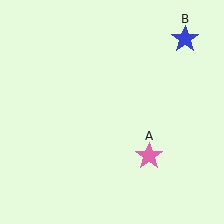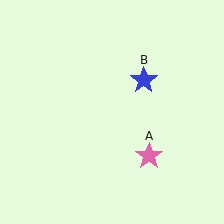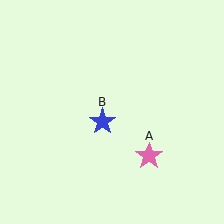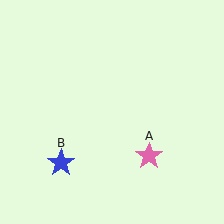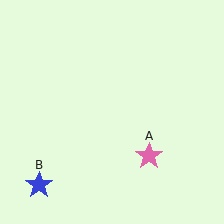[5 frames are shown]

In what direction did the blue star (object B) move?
The blue star (object B) moved down and to the left.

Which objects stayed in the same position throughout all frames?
Pink star (object A) remained stationary.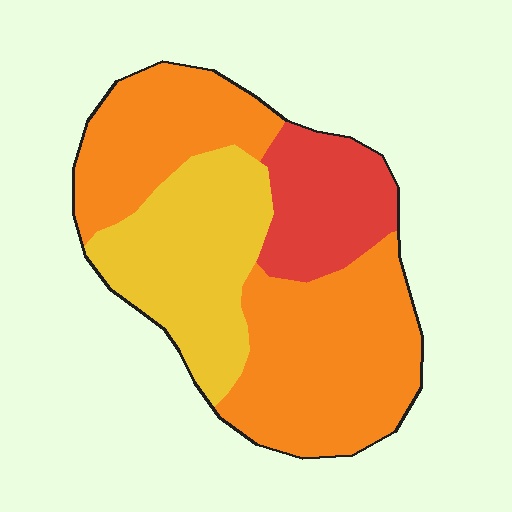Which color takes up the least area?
Red, at roughly 15%.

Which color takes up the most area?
Orange, at roughly 55%.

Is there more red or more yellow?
Yellow.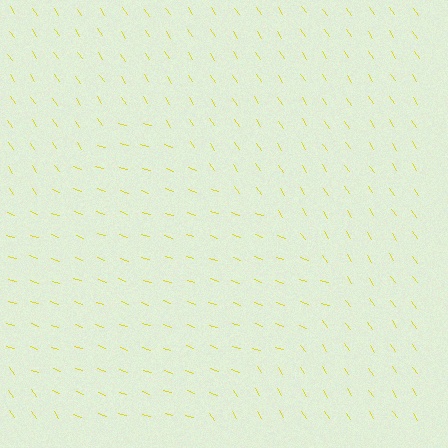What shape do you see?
I see a diamond.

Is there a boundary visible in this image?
Yes, there is a texture boundary formed by a change in line orientation.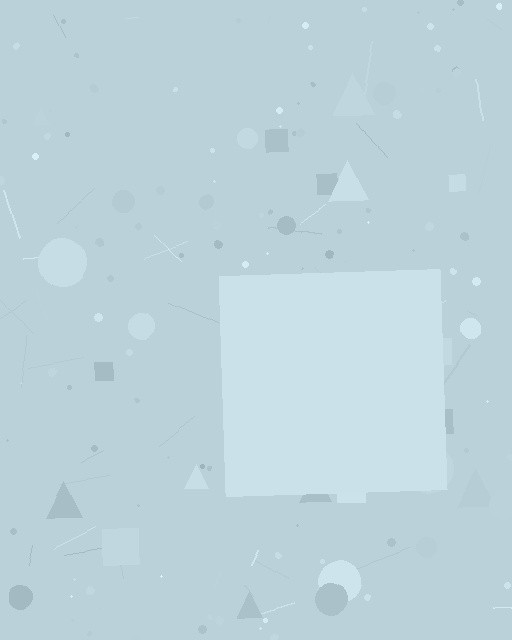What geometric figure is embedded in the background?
A square is embedded in the background.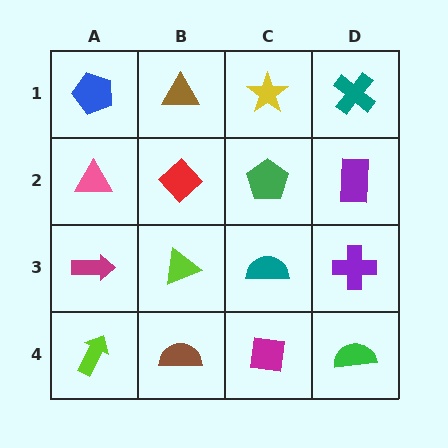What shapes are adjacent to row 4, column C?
A teal semicircle (row 3, column C), a brown semicircle (row 4, column B), a green semicircle (row 4, column D).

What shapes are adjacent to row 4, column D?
A purple cross (row 3, column D), a magenta square (row 4, column C).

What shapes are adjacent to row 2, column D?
A teal cross (row 1, column D), a purple cross (row 3, column D), a green pentagon (row 2, column C).